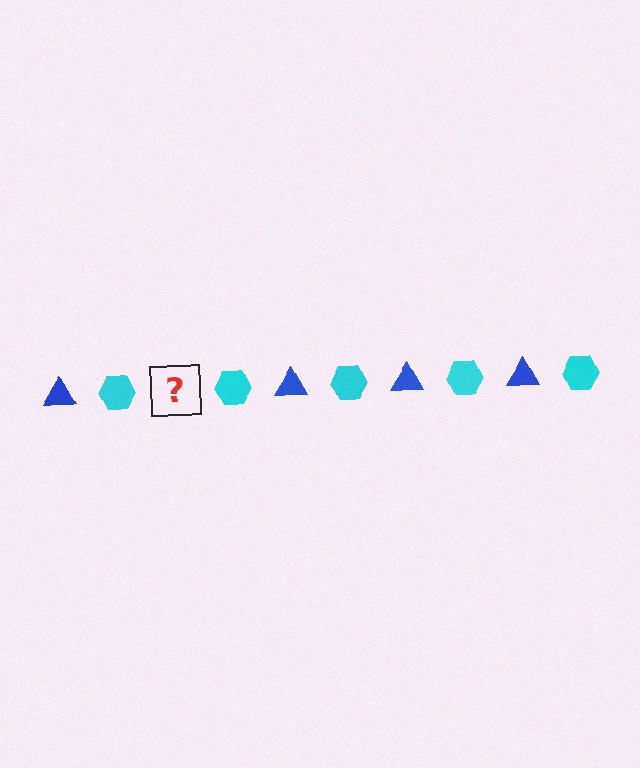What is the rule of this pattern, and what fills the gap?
The rule is that the pattern alternates between blue triangle and cyan hexagon. The gap should be filled with a blue triangle.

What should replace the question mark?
The question mark should be replaced with a blue triangle.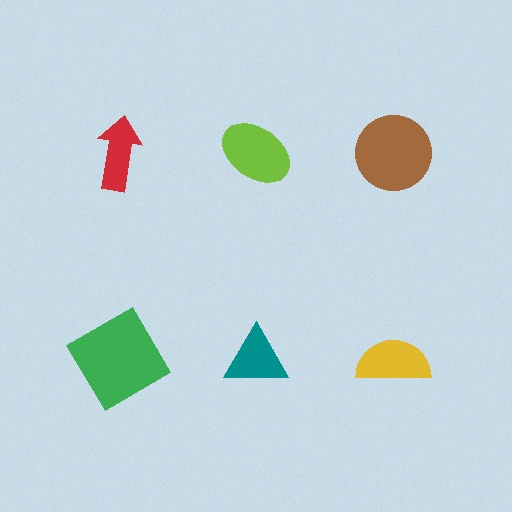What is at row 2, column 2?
A teal triangle.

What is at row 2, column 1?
A green diamond.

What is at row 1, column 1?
A red arrow.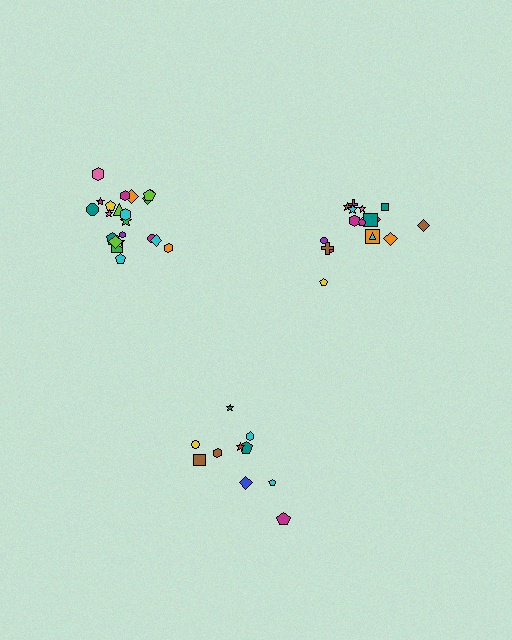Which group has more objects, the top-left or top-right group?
The top-left group.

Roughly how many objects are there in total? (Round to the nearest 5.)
Roughly 50 objects in total.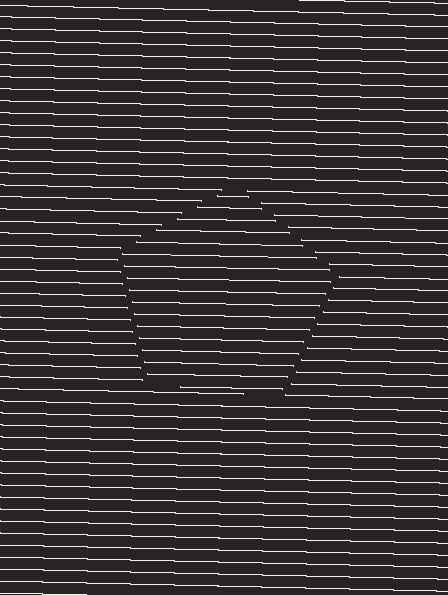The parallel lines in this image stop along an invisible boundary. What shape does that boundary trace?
An illusory pentagon. The interior of the shape contains the same grating, shifted by half a period — the contour is defined by the phase discontinuity where line-ends from the inner and outer gratings abut.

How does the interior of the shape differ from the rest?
The interior of the shape contains the same grating, shifted by half a period — the contour is defined by the phase discontinuity where line-ends from the inner and outer gratings abut.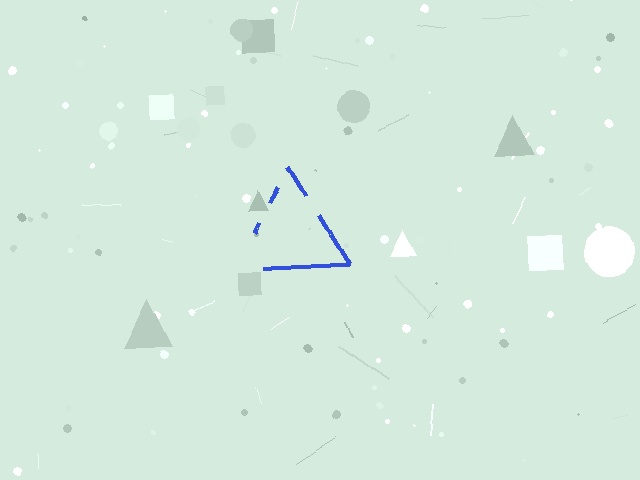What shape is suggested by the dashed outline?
The dashed outline suggests a triangle.